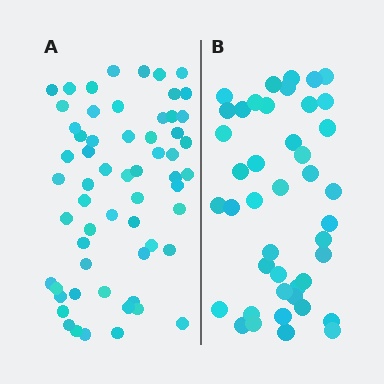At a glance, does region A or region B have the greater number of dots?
Region A (the left region) has more dots.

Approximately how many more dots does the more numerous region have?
Region A has approximately 15 more dots than region B.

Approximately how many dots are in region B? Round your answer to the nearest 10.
About 40 dots. (The exact count is 43, which rounds to 40.)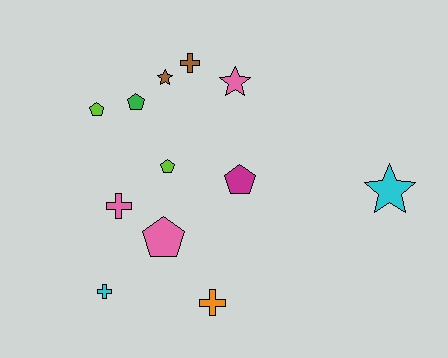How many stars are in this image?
There are 3 stars.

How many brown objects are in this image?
There are 2 brown objects.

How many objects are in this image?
There are 12 objects.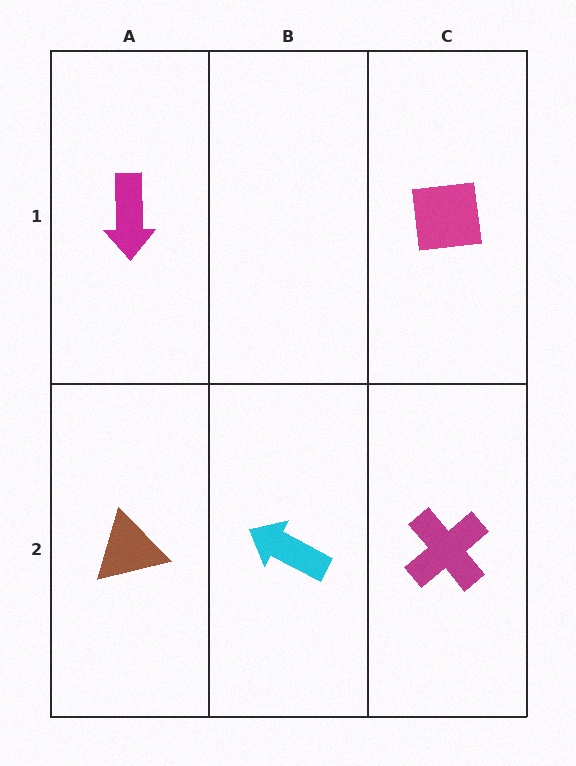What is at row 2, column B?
A cyan arrow.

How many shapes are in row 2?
3 shapes.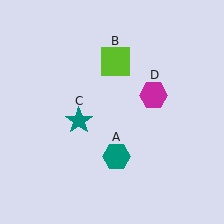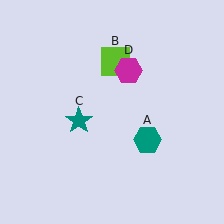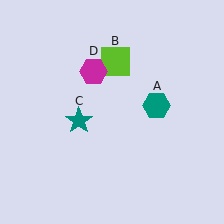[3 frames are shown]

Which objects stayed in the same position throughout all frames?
Lime square (object B) and teal star (object C) remained stationary.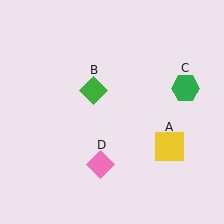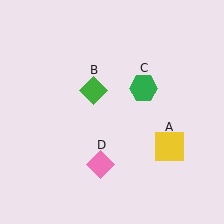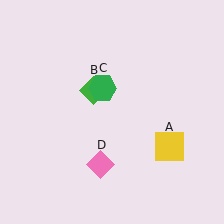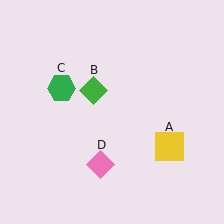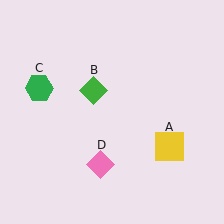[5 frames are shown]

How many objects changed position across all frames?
1 object changed position: green hexagon (object C).